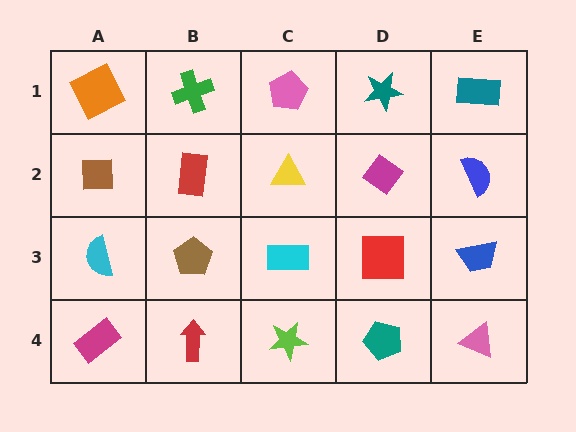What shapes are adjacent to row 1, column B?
A red rectangle (row 2, column B), an orange square (row 1, column A), a pink pentagon (row 1, column C).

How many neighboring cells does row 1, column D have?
3.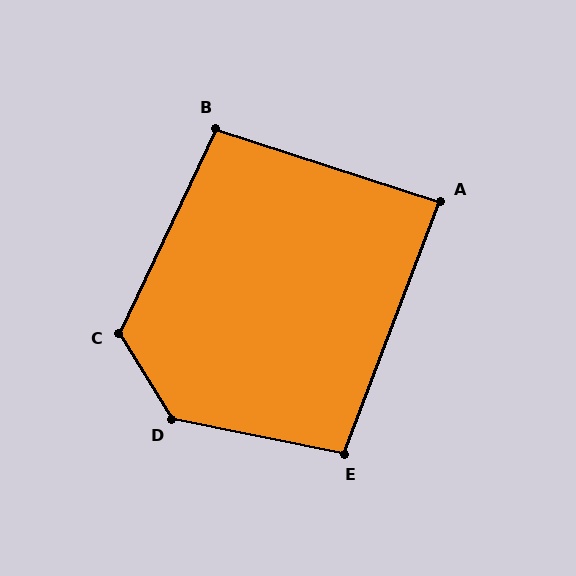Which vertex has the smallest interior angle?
A, at approximately 87 degrees.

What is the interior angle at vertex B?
Approximately 97 degrees (obtuse).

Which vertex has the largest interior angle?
D, at approximately 133 degrees.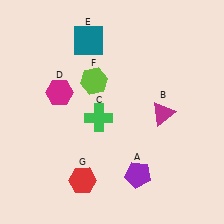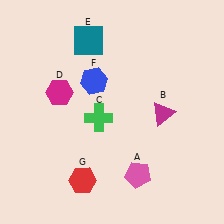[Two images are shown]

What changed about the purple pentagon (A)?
In Image 1, A is purple. In Image 2, it changed to pink.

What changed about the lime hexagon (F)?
In Image 1, F is lime. In Image 2, it changed to blue.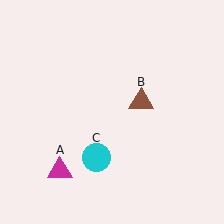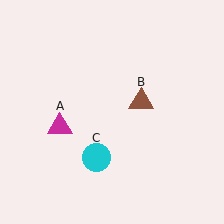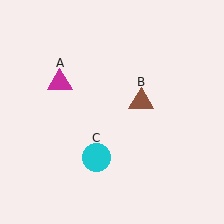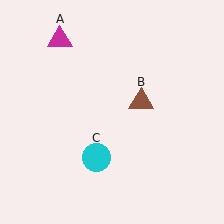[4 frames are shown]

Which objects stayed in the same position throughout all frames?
Brown triangle (object B) and cyan circle (object C) remained stationary.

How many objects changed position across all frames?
1 object changed position: magenta triangle (object A).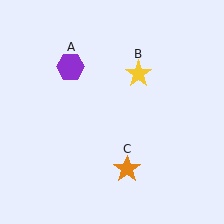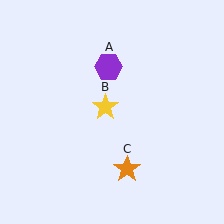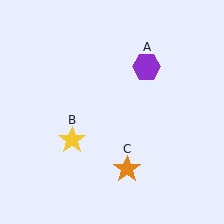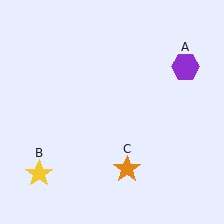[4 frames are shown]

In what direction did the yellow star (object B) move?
The yellow star (object B) moved down and to the left.